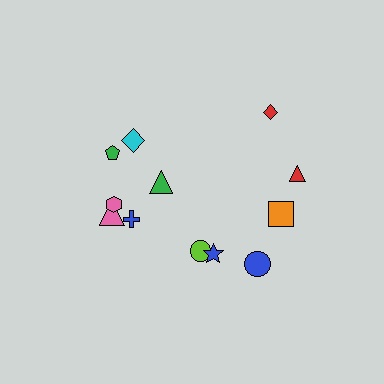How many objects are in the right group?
There are 5 objects.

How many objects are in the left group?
There are 7 objects.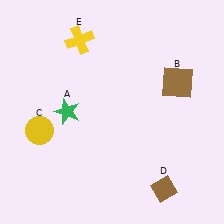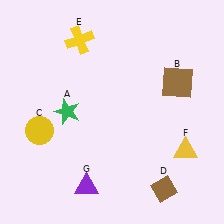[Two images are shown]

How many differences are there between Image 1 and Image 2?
There are 2 differences between the two images.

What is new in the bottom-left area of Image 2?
A purple triangle (G) was added in the bottom-left area of Image 2.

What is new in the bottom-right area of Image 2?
A yellow triangle (F) was added in the bottom-right area of Image 2.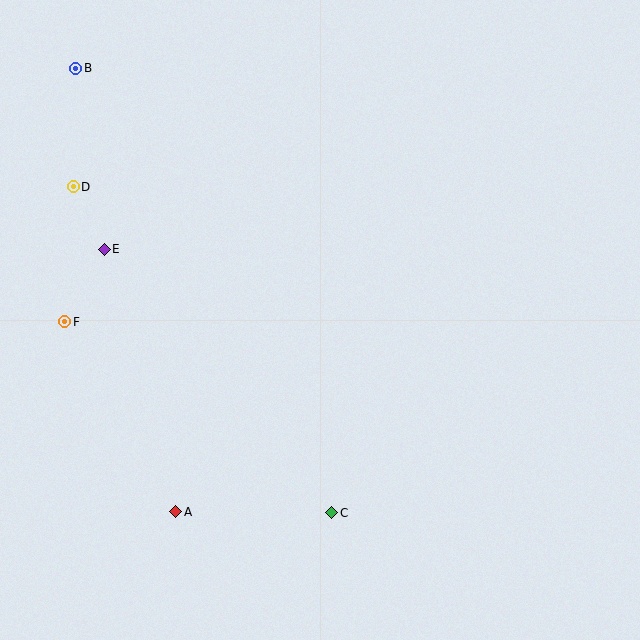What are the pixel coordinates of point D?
Point D is at (73, 187).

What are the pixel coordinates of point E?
Point E is at (104, 249).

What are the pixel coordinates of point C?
Point C is at (332, 513).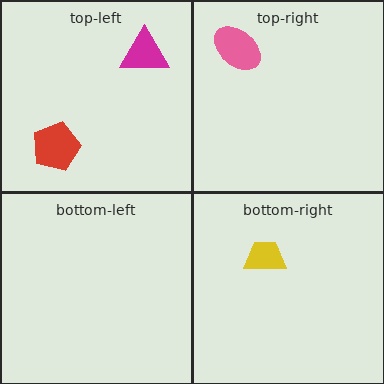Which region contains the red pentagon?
The top-left region.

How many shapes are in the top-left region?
2.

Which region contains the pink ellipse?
The top-right region.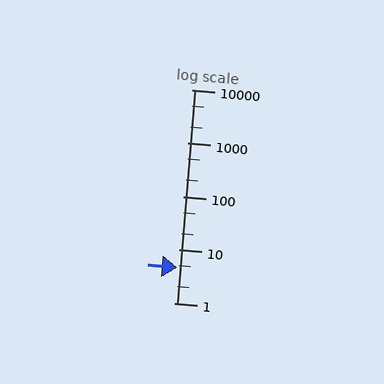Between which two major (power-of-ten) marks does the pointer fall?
The pointer is between 1 and 10.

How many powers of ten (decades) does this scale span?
The scale spans 4 decades, from 1 to 10000.